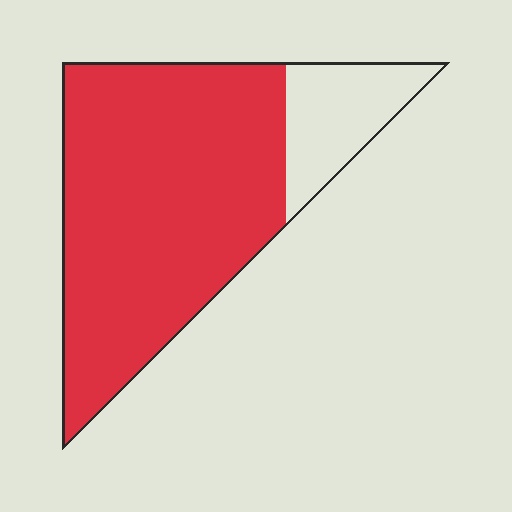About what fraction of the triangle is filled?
About five sixths (5/6).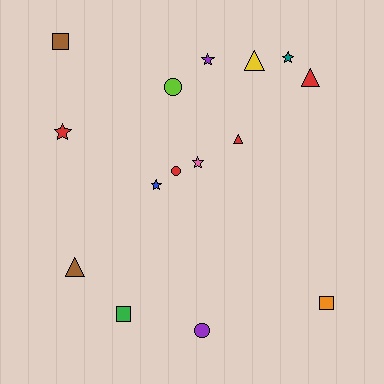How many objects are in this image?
There are 15 objects.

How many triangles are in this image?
There are 4 triangles.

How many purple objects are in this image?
There are 2 purple objects.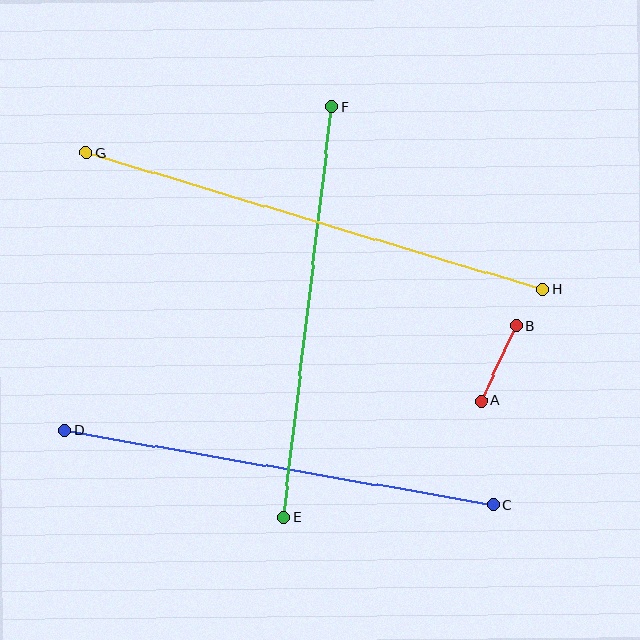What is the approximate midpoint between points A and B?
The midpoint is at approximately (499, 364) pixels.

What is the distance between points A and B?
The distance is approximately 83 pixels.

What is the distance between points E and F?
The distance is approximately 414 pixels.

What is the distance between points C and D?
The distance is approximately 435 pixels.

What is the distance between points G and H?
The distance is approximately 476 pixels.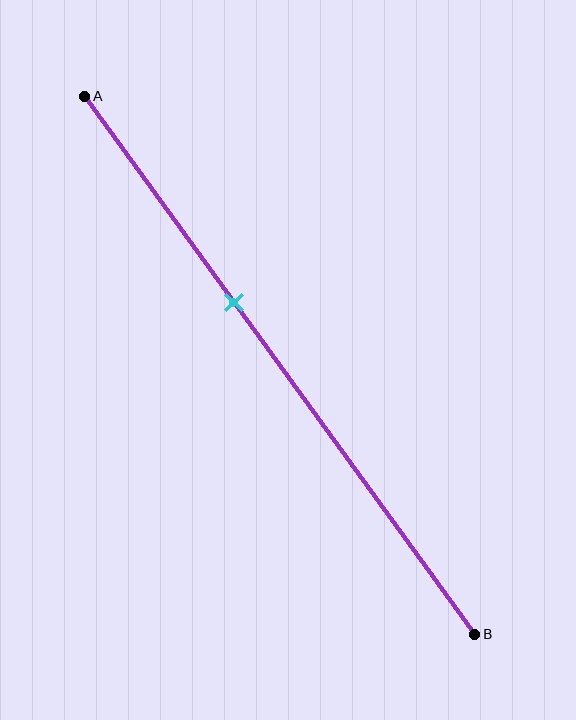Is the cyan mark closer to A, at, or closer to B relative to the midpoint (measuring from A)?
The cyan mark is closer to point A than the midpoint of segment AB.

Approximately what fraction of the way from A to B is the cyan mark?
The cyan mark is approximately 40% of the way from A to B.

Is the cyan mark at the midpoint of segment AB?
No, the mark is at about 40% from A, not at the 50% midpoint.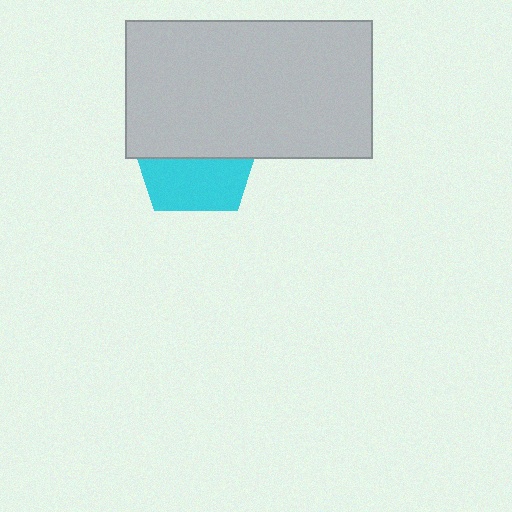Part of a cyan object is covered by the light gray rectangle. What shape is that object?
It is a pentagon.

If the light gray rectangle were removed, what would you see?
You would see the complete cyan pentagon.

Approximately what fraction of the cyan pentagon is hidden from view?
Roughly 57% of the cyan pentagon is hidden behind the light gray rectangle.